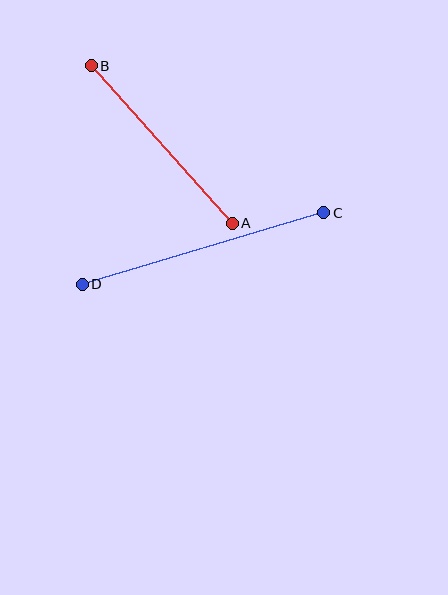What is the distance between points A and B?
The distance is approximately 212 pixels.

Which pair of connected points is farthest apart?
Points C and D are farthest apart.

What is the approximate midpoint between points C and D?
The midpoint is at approximately (203, 249) pixels.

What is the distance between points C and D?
The distance is approximately 252 pixels.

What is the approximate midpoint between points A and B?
The midpoint is at approximately (162, 144) pixels.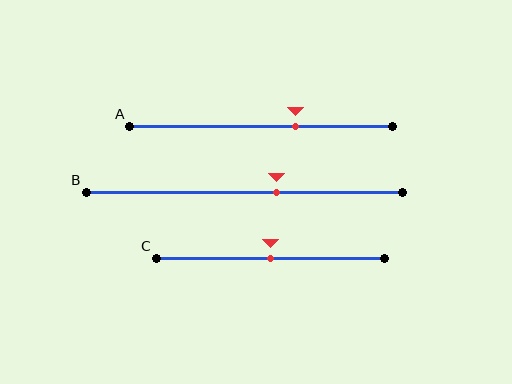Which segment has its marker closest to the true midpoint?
Segment C has its marker closest to the true midpoint.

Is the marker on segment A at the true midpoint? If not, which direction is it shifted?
No, the marker on segment A is shifted to the right by about 13% of the segment length.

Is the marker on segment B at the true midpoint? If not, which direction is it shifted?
No, the marker on segment B is shifted to the right by about 10% of the segment length.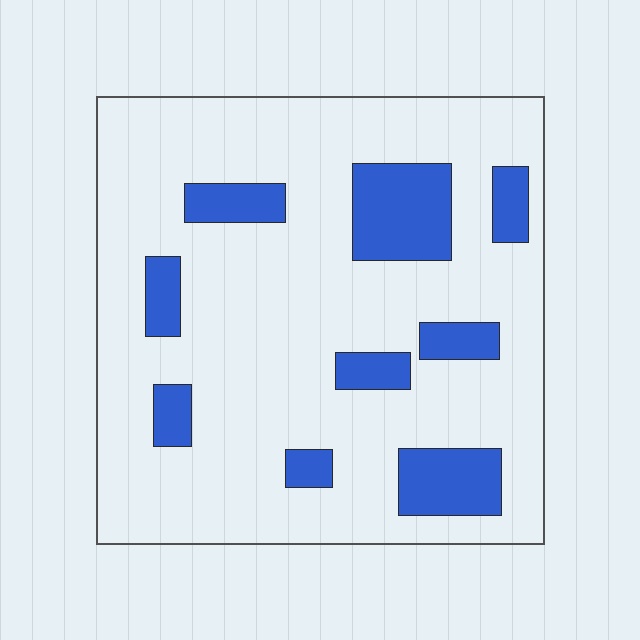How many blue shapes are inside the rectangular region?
9.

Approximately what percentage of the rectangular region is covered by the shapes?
Approximately 20%.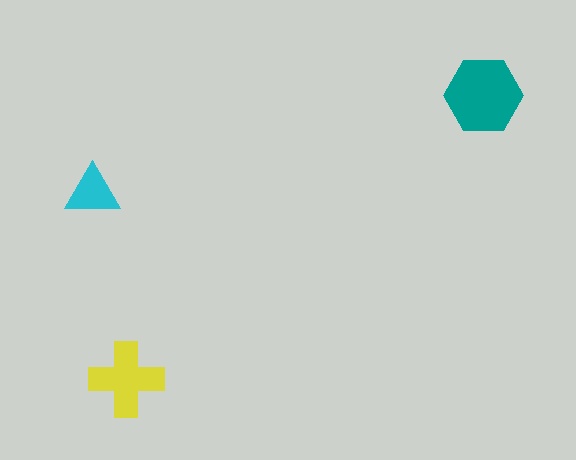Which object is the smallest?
The cyan triangle.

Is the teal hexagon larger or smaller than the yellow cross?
Larger.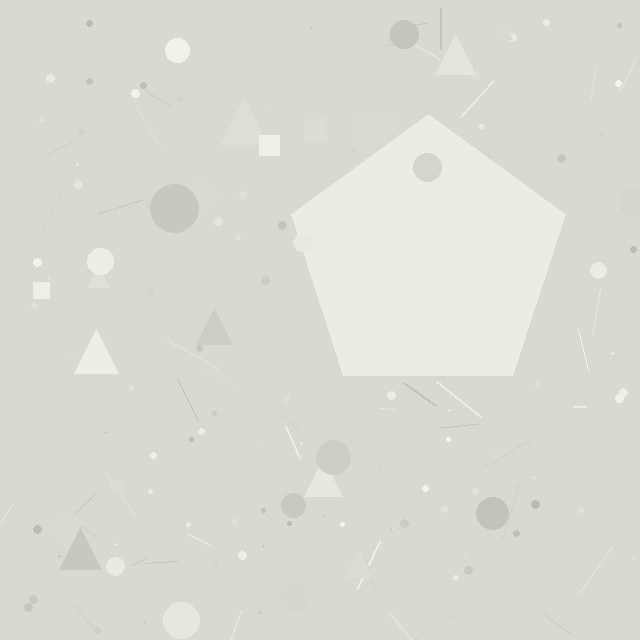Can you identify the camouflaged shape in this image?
The camouflaged shape is a pentagon.